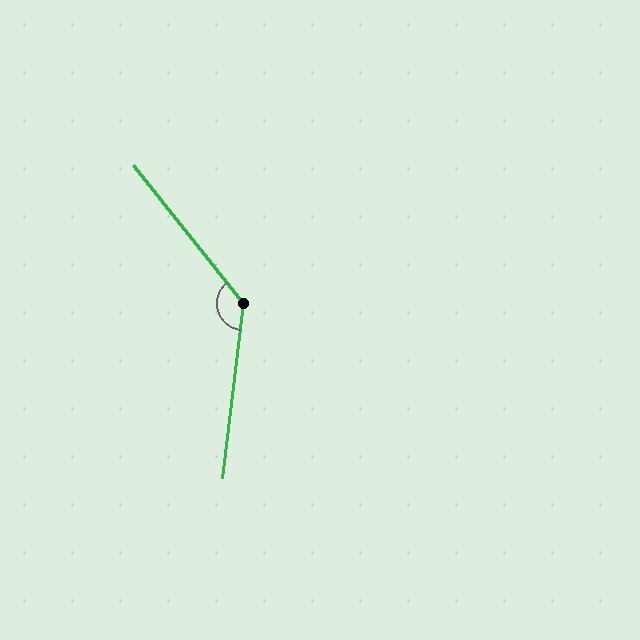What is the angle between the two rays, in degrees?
Approximately 134 degrees.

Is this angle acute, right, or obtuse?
It is obtuse.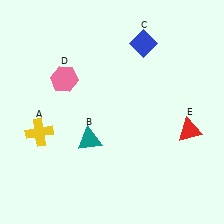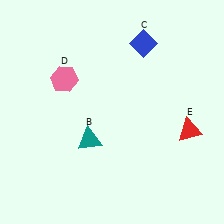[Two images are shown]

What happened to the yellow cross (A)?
The yellow cross (A) was removed in Image 2. It was in the bottom-left area of Image 1.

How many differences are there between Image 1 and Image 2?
There is 1 difference between the two images.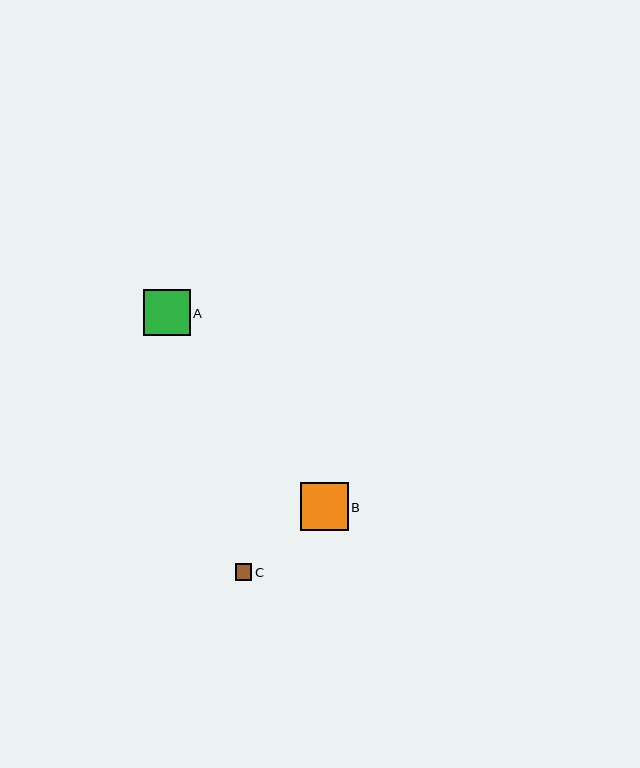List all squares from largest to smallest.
From largest to smallest: B, A, C.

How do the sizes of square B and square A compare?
Square B and square A are approximately the same size.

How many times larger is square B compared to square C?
Square B is approximately 2.8 times the size of square C.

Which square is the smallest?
Square C is the smallest with a size of approximately 17 pixels.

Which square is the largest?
Square B is the largest with a size of approximately 47 pixels.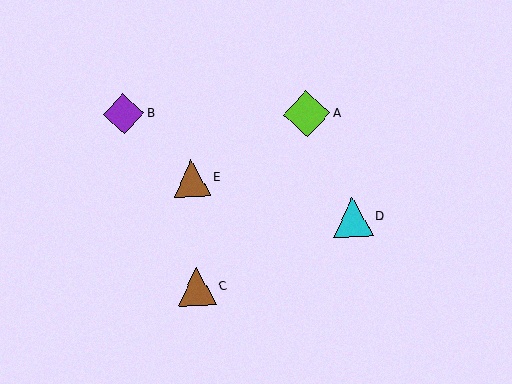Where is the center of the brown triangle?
The center of the brown triangle is at (192, 178).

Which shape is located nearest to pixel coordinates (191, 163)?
The brown triangle (labeled E) at (192, 178) is nearest to that location.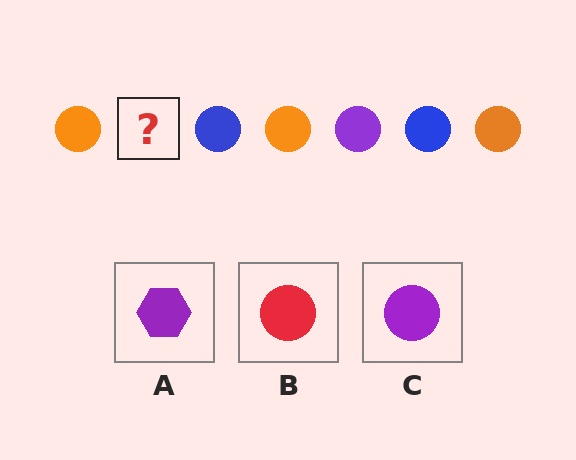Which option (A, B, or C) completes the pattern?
C.